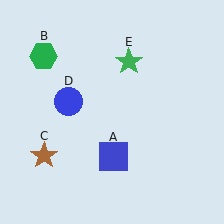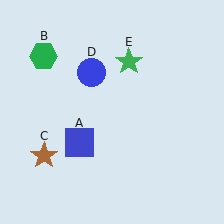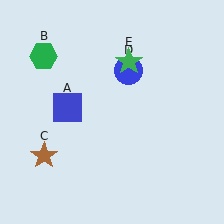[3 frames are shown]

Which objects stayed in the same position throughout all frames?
Green hexagon (object B) and brown star (object C) and green star (object E) remained stationary.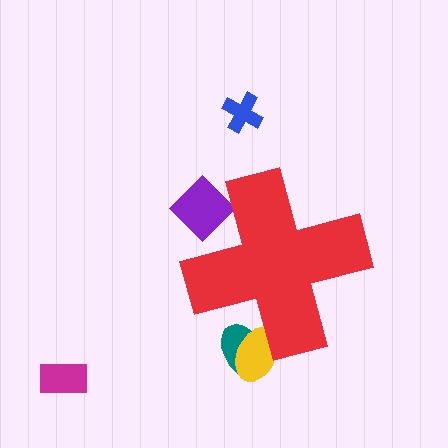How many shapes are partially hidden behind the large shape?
3 shapes are partially hidden.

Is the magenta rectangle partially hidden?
No, the magenta rectangle is fully visible.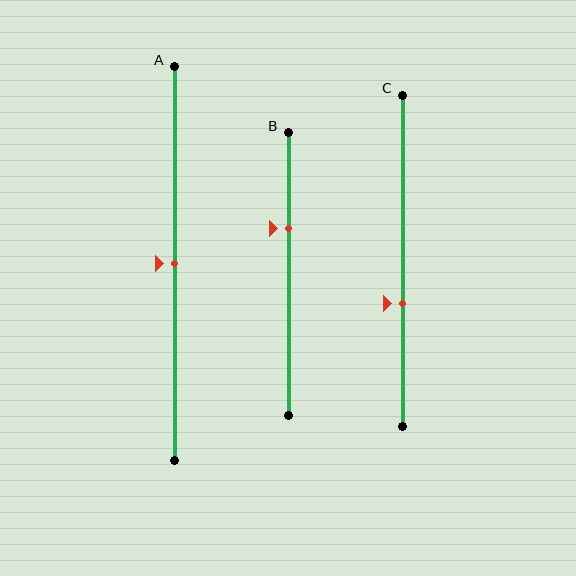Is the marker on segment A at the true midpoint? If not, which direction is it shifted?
Yes, the marker on segment A is at the true midpoint.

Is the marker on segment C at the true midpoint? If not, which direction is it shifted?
No, the marker on segment C is shifted downward by about 13% of the segment length.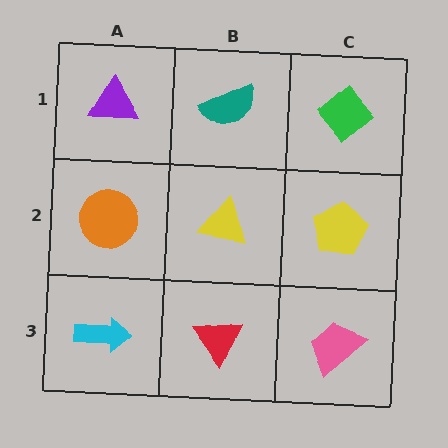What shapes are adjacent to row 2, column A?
A purple triangle (row 1, column A), a cyan arrow (row 3, column A), a yellow triangle (row 2, column B).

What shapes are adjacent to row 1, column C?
A yellow pentagon (row 2, column C), a teal semicircle (row 1, column B).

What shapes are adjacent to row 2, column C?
A green diamond (row 1, column C), a pink trapezoid (row 3, column C), a yellow triangle (row 2, column B).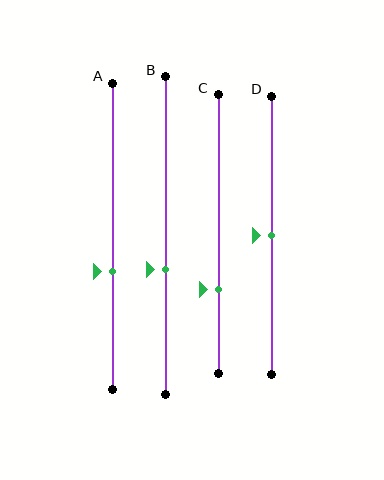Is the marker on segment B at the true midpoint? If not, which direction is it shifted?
No, the marker on segment B is shifted downward by about 11% of the segment length.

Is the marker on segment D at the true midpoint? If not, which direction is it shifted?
Yes, the marker on segment D is at the true midpoint.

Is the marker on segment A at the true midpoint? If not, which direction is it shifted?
No, the marker on segment A is shifted downward by about 11% of the segment length.